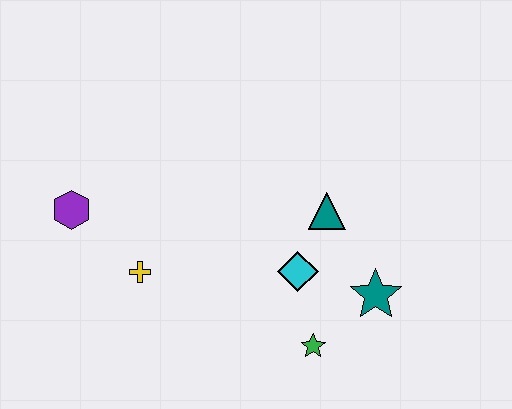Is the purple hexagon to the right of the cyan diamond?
No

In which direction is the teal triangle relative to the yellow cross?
The teal triangle is to the right of the yellow cross.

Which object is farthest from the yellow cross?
The teal star is farthest from the yellow cross.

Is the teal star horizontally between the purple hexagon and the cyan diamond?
No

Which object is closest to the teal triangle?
The cyan diamond is closest to the teal triangle.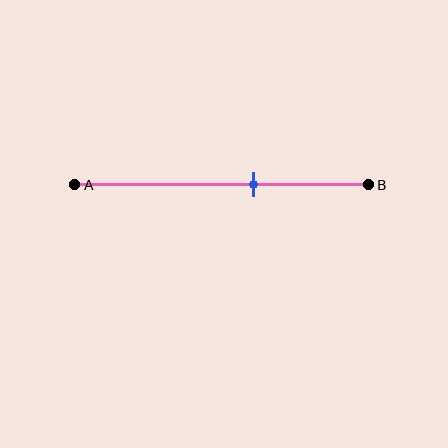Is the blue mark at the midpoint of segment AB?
No, the mark is at about 60% from A, not at the 50% midpoint.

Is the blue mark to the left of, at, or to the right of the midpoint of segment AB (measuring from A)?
The blue mark is to the right of the midpoint of segment AB.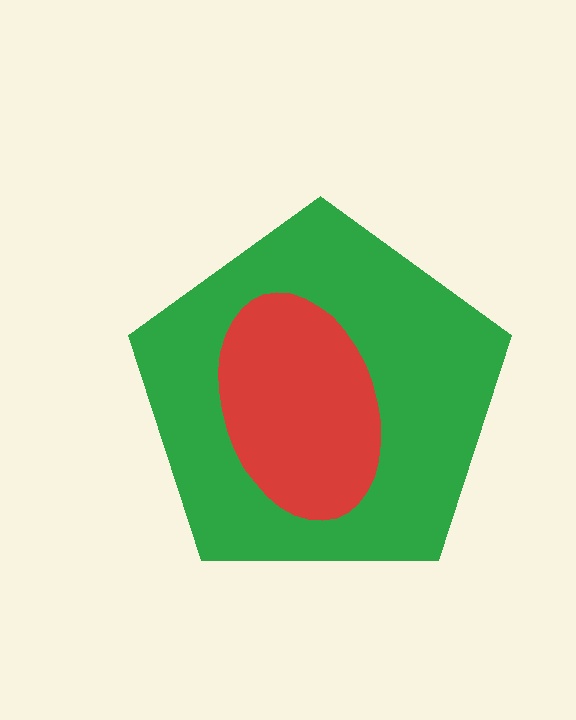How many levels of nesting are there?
2.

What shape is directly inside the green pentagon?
The red ellipse.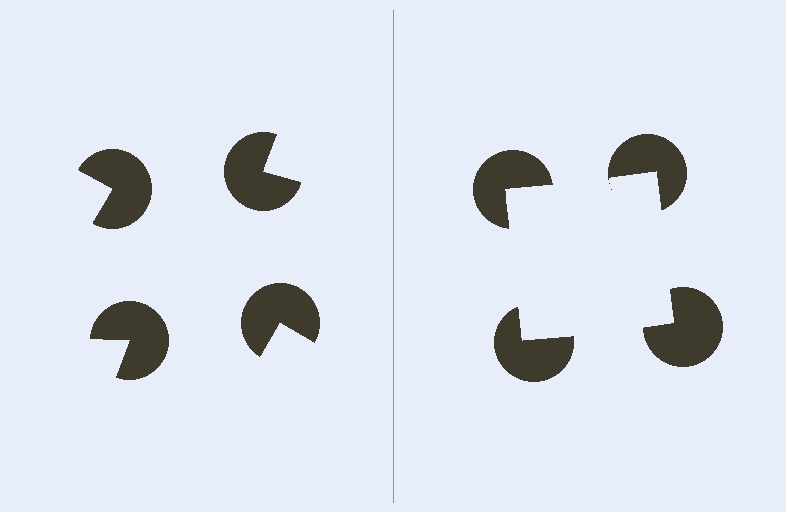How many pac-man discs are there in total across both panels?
8 — 4 on each side.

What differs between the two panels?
The pac-man discs are positioned identically on both sides; only the wedge orientations differ. On the right they align to a square; on the left they are misaligned.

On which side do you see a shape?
An illusory square appears on the right side. On the left side the wedge cuts are rotated, so no coherent shape forms.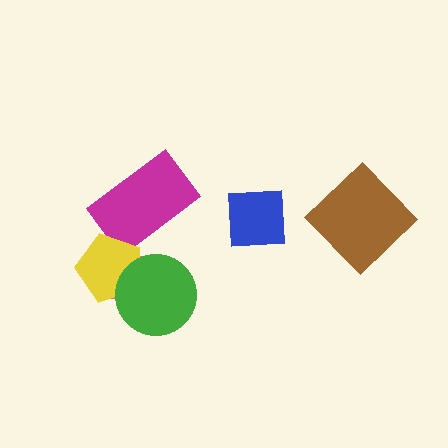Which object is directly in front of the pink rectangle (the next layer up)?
The yellow pentagon is directly in front of the pink rectangle.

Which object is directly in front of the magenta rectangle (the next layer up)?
The pink rectangle is directly in front of the magenta rectangle.